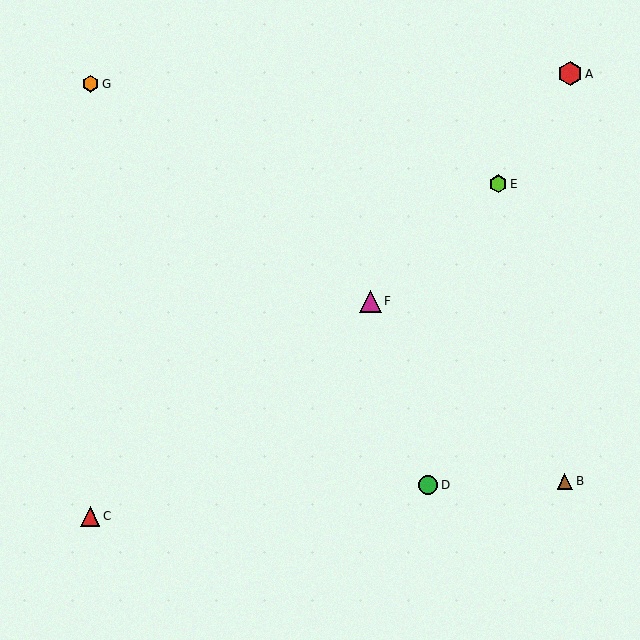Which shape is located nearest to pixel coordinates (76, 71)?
The orange hexagon (labeled G) at (90, 84) is nearest to that location.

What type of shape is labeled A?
Shape A is a red hexagon.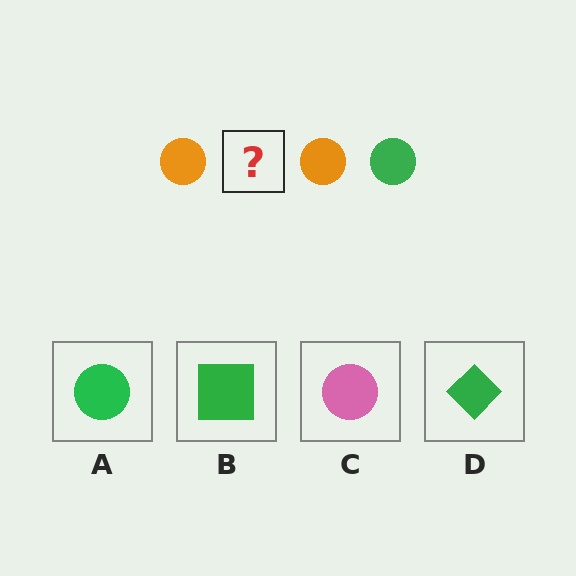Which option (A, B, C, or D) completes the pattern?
A.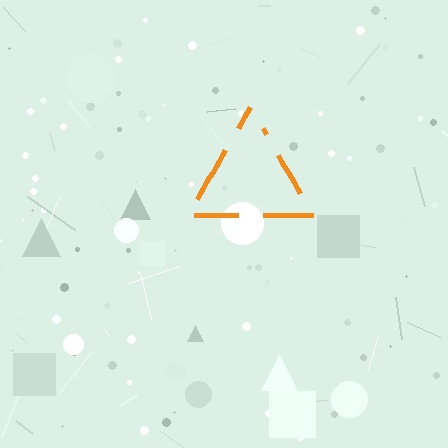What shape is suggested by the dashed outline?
The dashed outline suggests a triangle.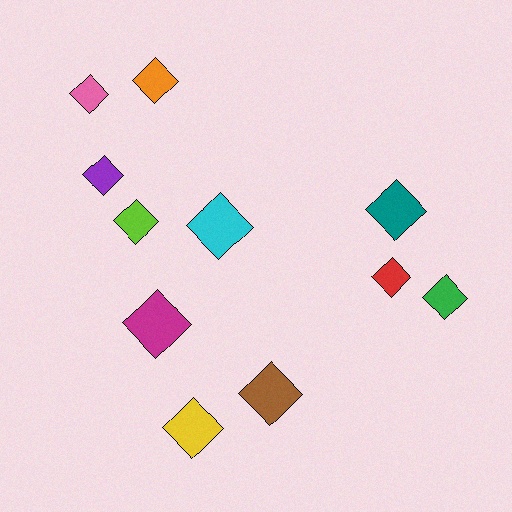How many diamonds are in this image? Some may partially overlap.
There are 11 diamonds.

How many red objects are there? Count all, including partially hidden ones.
There is 1 red object.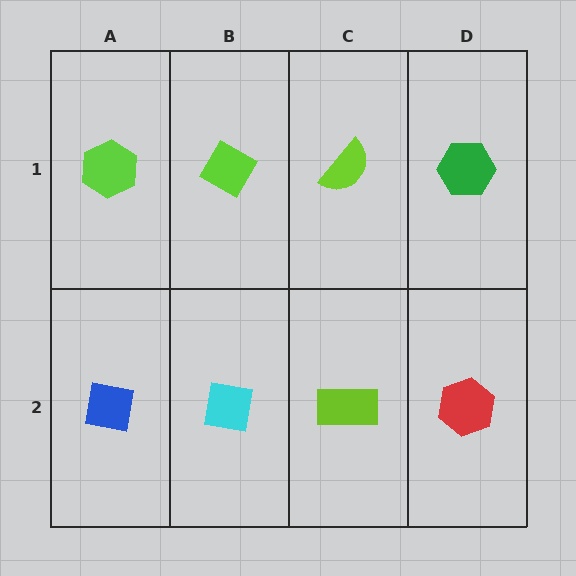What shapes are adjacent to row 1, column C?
A lime rectangle (row 2, column C), a lime diamond (row 1, column B), a green hexagon (row 1, column D).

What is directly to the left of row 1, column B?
A lime hexagon.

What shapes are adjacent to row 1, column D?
A red hexagon (row 2, column D), a lime semicircle (row 1, column C).